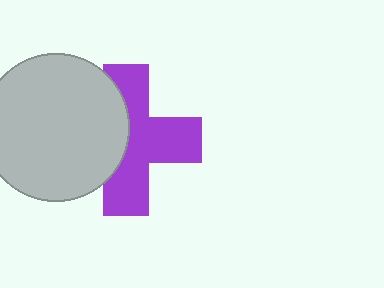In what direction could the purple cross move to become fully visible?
The purple cross could move right. That would shift it out from behind the light gray circle entirely.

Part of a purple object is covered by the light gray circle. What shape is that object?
It is a cross.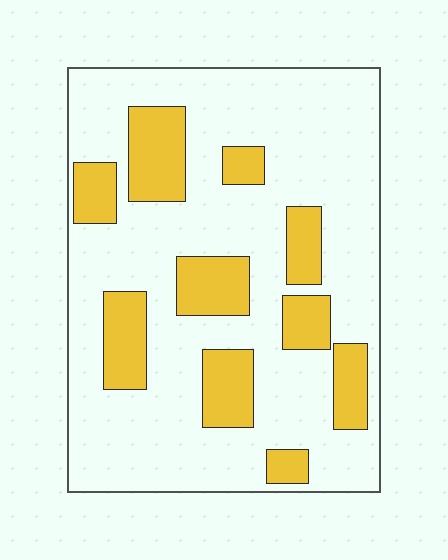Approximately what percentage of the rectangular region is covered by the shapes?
Approximately 25%.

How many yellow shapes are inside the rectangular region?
10.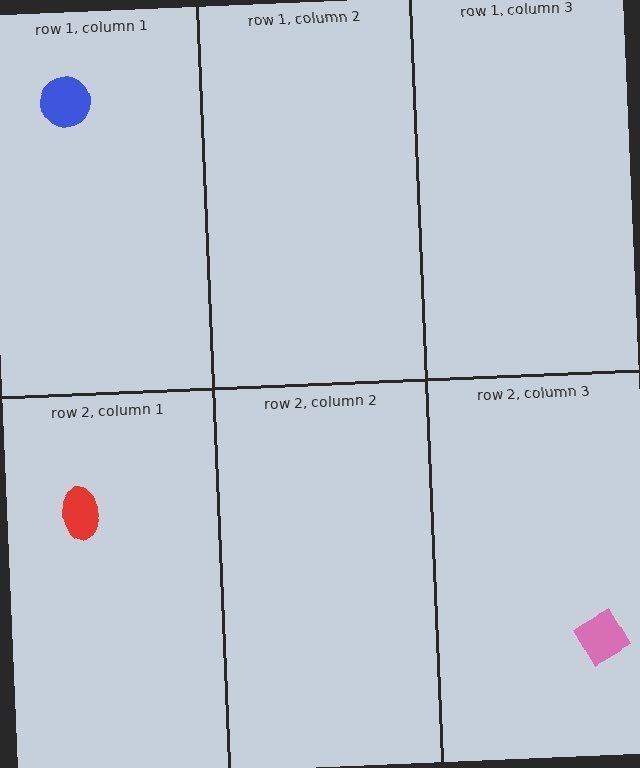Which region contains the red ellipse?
The row 2, column 1 region.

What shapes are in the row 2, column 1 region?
The red ellipse.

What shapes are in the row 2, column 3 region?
The pink diamond.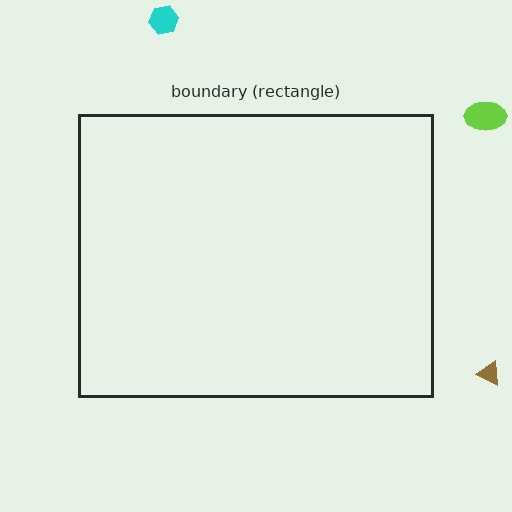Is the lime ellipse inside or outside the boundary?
Outside.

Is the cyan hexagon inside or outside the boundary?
Outside.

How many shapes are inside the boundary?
0 inside, 3 outside.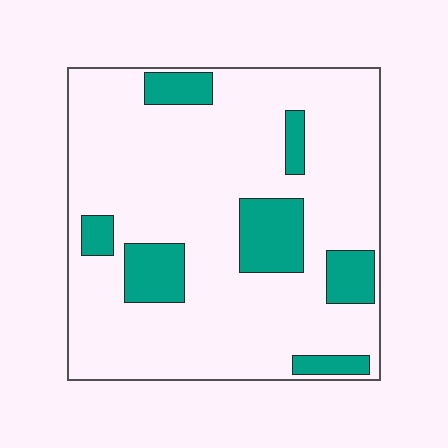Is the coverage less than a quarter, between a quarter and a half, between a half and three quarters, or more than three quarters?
Less than a quarter.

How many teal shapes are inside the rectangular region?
7.